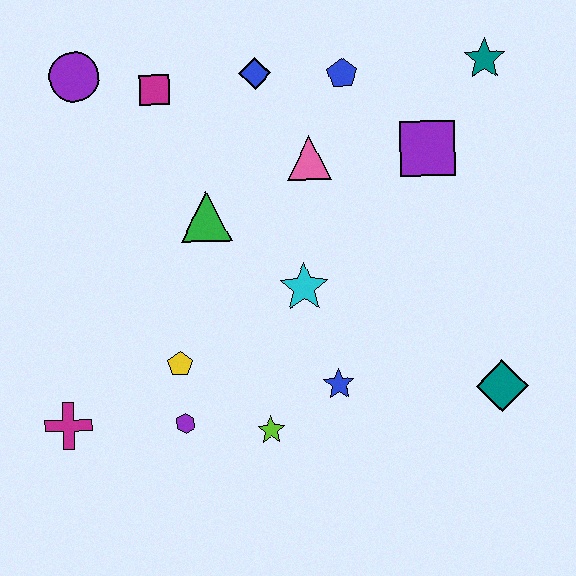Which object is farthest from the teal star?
The magenta cross is farthest from the teal star.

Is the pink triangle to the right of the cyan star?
Yes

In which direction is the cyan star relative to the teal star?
The cyan star is below the teal star.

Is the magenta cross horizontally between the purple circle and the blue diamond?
No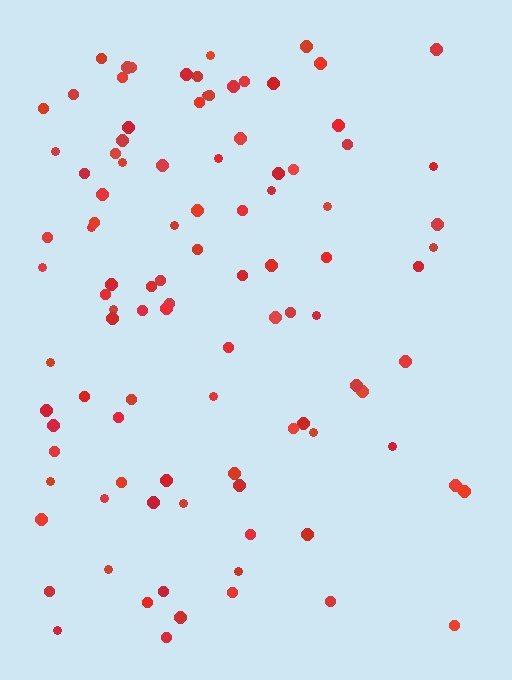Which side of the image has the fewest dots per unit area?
The right.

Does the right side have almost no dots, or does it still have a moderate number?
Still a moderate number, just noticeably fewer than the left.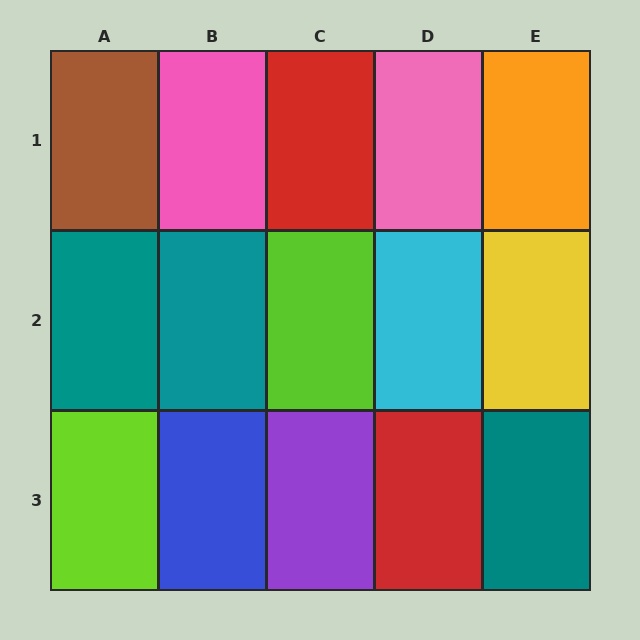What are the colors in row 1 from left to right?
Brown, pink, red, pink, orange.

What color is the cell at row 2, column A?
Teal.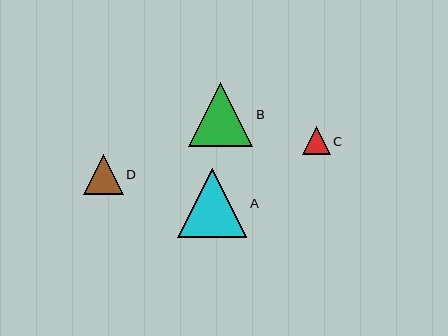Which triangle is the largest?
Triangle A is the largest with a size of approximately 69 pixels.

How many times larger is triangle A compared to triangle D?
Triangle A is approximately 1.7 times the size of triangle D.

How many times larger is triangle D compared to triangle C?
Triangle D is approximately 1.4 times the size of triangle C.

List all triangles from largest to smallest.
From largest to smallest: A, B, D, C.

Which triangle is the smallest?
Triangle C is the smallest with a size of approximately 28 pixels.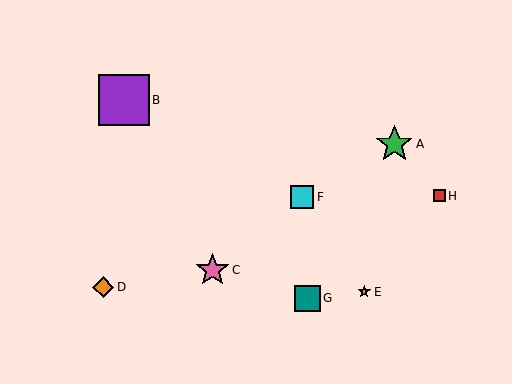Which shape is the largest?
The purple square (labeled B) is the largest.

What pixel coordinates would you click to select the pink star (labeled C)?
Click at (213, 270) to select the pink star C.